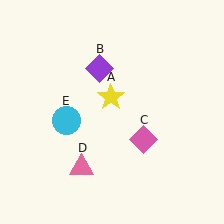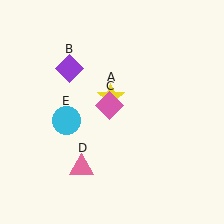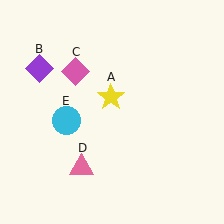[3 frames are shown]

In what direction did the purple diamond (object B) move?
The purple diamond (object B) moved left.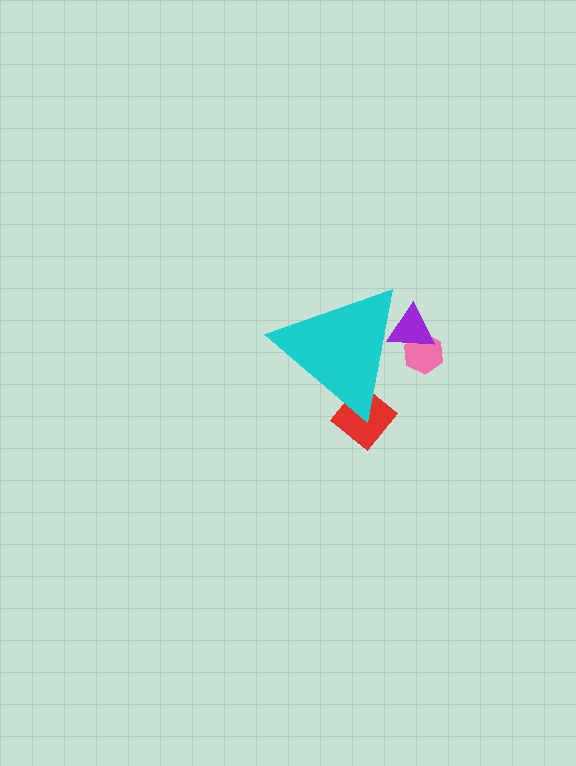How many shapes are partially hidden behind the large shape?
3 shapes are partially hidden.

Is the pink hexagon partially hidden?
Yes, the pink hexagon is partially hidden behind the cyan triangle.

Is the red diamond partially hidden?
Yes, the red diamond is partially hidden behind the cyan triangle.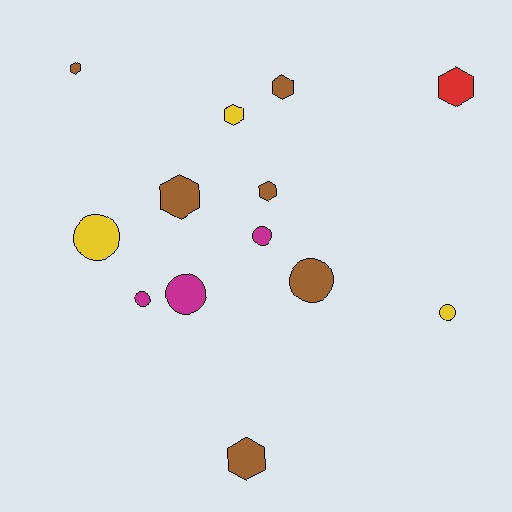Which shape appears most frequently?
Hexagon, with 7 objects.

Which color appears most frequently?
Brown, with 6 objects.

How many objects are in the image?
There are 13 objects.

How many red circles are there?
There are no red circles.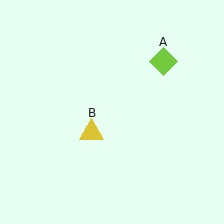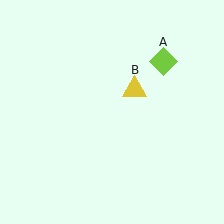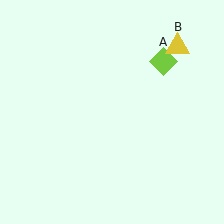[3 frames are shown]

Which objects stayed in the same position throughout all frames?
Lime diamond (object A) remained stationary.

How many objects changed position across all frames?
1 object changed position: yellow triangle (object B).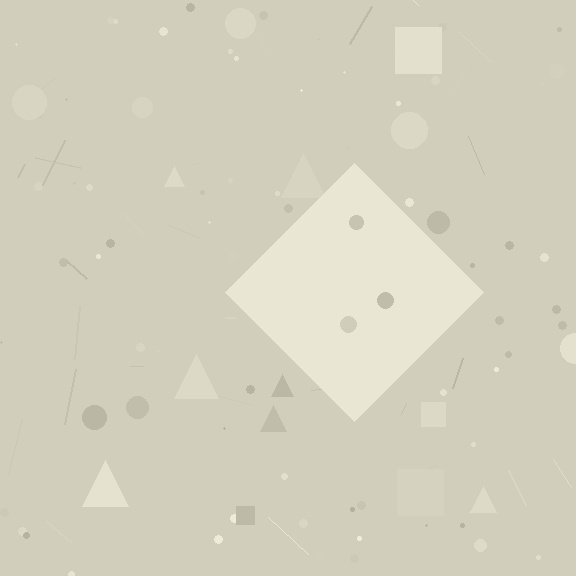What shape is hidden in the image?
A diamond is hidden in the image.